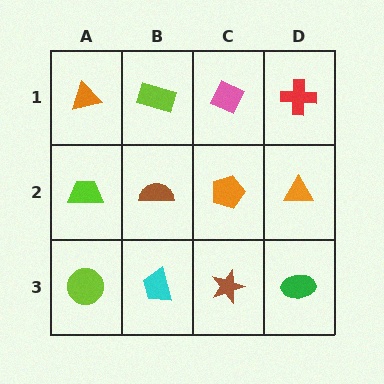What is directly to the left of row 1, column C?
A lime rectangle.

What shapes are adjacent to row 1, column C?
An orange pentagon (row 2, column C), a lime rectangle (row 1, column B), a red cross (row 1, column D).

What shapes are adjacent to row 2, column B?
A lime rectangle (row 1, column B), a cyan trapezoid (row 3, column B), a lime trapezoid (row 2, column A), an orange pentagon (row 2, column C).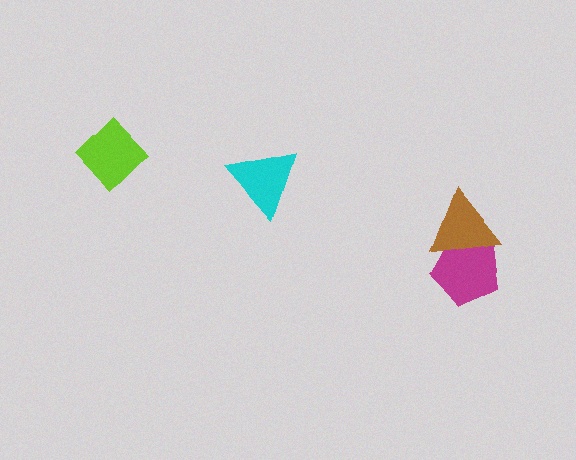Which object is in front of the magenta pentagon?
The brown triangle is in front of the magenta pentagon.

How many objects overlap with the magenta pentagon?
1 object overlaps with the magenta pentagon.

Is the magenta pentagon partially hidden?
Yes, it is partially covered by another shape.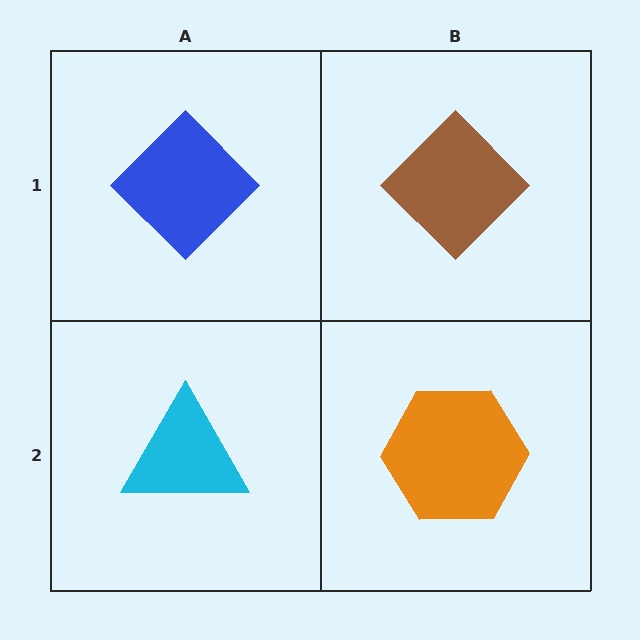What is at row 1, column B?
A brown diamond.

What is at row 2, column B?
An orange hexagon.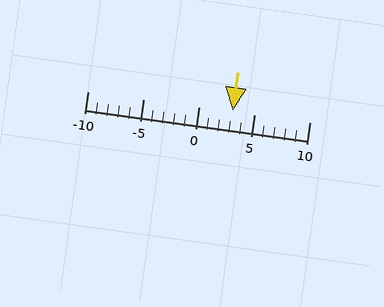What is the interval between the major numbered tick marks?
The major tick marks are spaced 5 units apart.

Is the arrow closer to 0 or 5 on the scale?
The arrow is closer to 5.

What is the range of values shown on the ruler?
The ruler shows values from -10 to 10.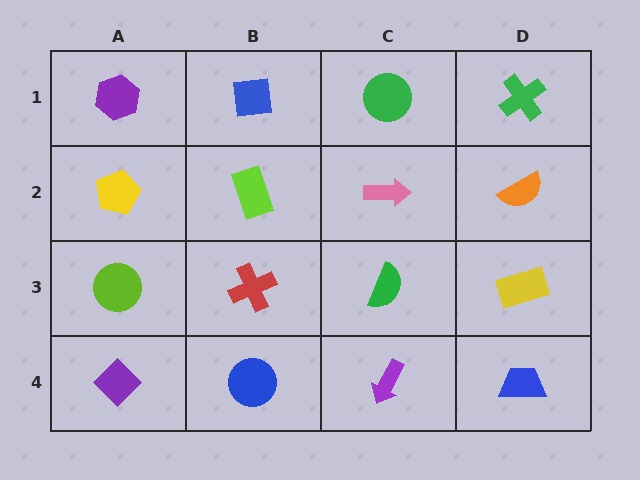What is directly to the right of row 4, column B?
A purple arrow.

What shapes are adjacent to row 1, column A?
A yellow pentagon (row 2, column A), a blue square (row 1, column B).